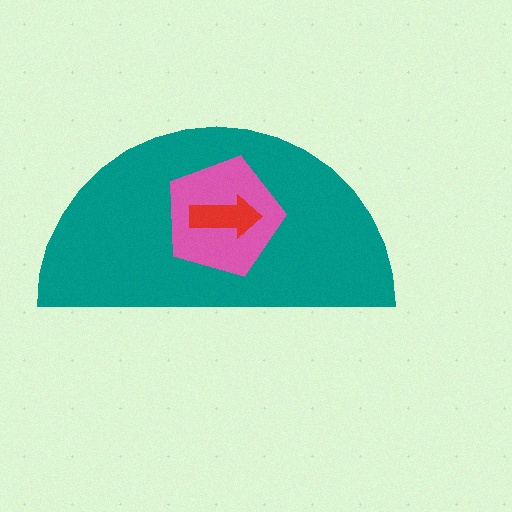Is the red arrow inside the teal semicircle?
Yes.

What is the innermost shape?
The red arrow.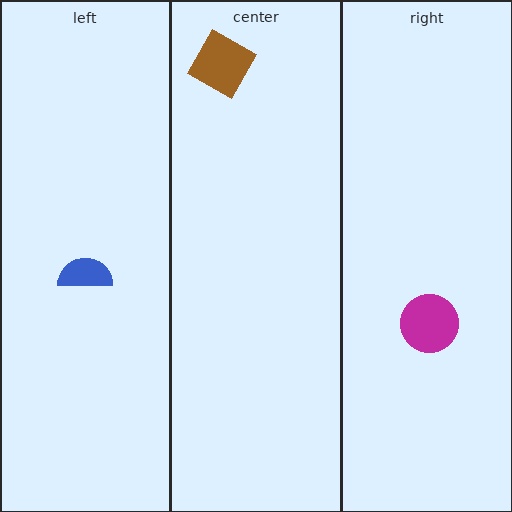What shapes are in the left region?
The blue semicircle.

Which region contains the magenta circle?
The right region.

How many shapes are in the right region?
1.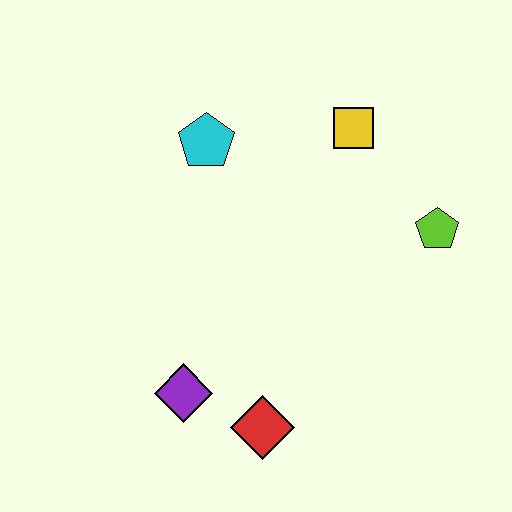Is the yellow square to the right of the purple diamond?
Yes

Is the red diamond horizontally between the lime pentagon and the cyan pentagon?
Yes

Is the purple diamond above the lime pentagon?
No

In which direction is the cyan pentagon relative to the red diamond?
The cyan pentagon is above the red diamond.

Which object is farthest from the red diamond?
The yellow square is farthest from the red diamond.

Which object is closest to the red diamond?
The purple diamond is closest to the red diamond.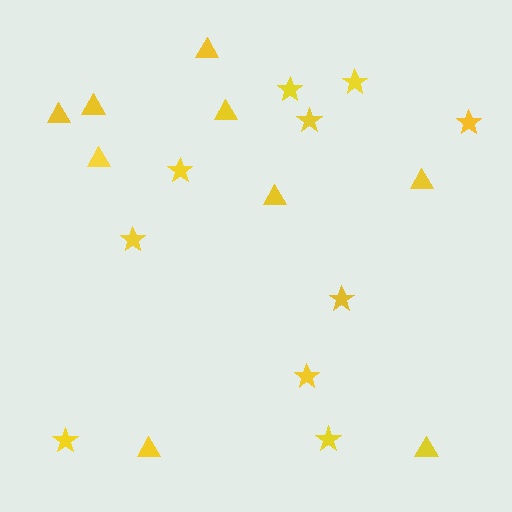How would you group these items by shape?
There are 2 groups: one group of stars (10) and one group of triangles (9).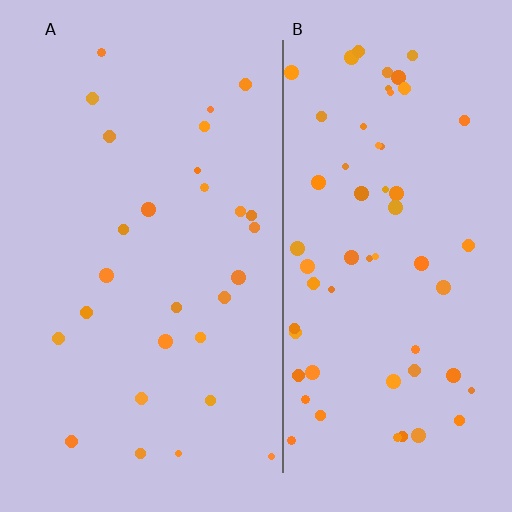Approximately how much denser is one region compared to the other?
Approximately 2.2× — region B over region A.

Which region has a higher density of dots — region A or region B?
B (the right).